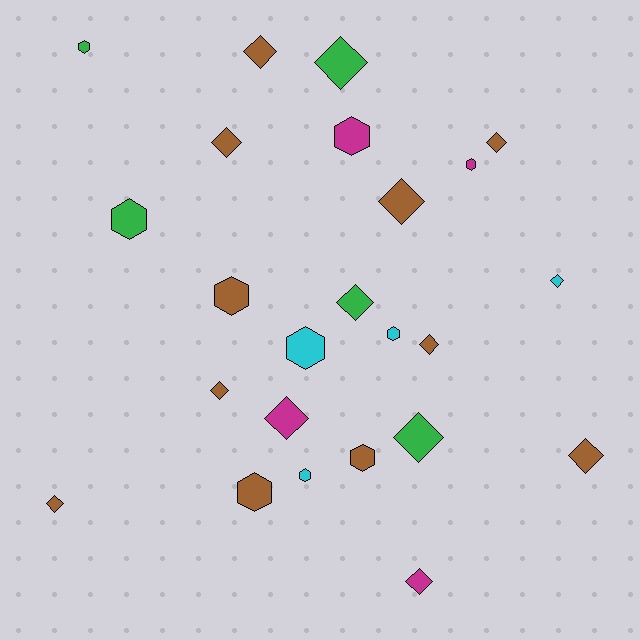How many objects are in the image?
There are 24 objects.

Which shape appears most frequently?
Diamond, with 14 objects.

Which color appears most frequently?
Brown, with 11 objects.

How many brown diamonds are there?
There are 8 brown diamonds.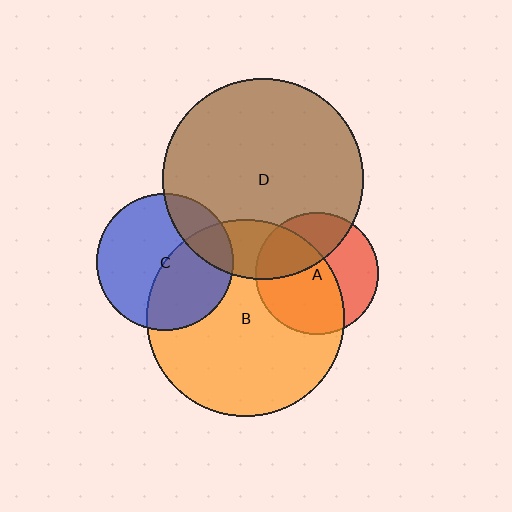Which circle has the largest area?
Circle D (brown).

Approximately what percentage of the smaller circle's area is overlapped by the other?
Approximately 20%.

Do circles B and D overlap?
Yes.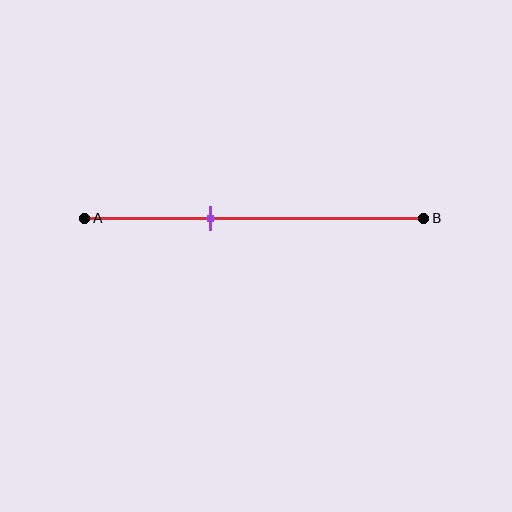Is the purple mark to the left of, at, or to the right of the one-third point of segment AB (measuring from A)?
The purple mark is to the right of the one-third point of segment AB.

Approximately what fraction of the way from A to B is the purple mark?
The purple mark is approximately 35% of the way from A to B.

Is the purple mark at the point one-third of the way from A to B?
No, the mark is at about 35% from A, not at the 33% one-third point.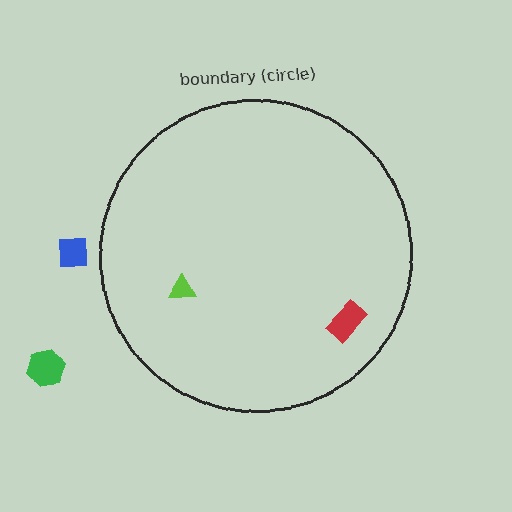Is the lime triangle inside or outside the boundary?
Inside.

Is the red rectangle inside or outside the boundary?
Inside.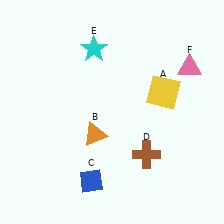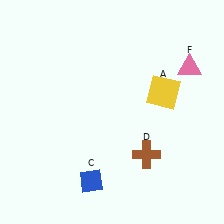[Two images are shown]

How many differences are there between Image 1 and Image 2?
There are 2 differences between the two images.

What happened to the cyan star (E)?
The cyan star (E) was removed in Image 2. It was in the top-left area of Image 1.